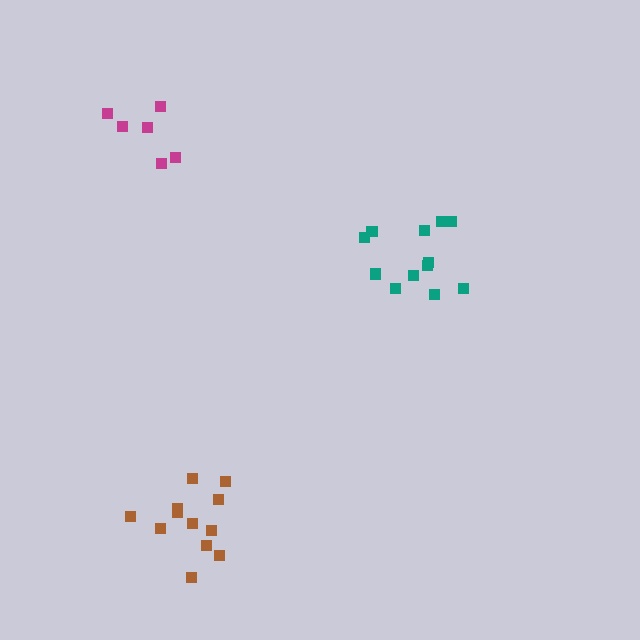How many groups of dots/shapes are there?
There are 3 groups.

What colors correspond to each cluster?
The clusters are colored: teal, brown, magenta.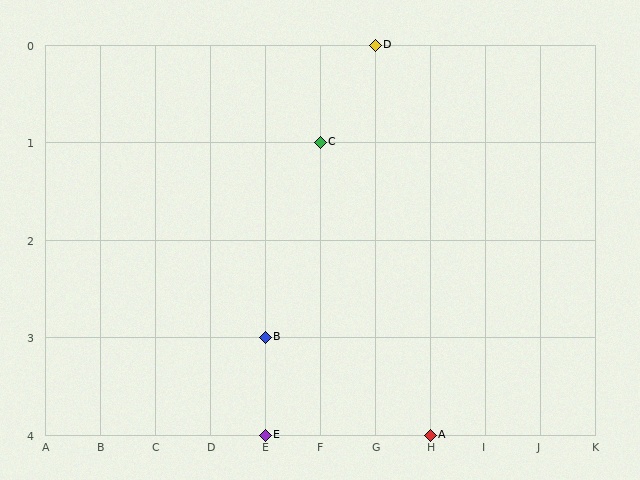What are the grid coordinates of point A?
Point A is at grid coordinates (H, 4).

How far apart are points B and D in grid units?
Points B and D are 2 columns and 3 rows apart (about 3.6 grid units diagonally).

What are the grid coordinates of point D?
Point D is at grid coordinates (G, 0).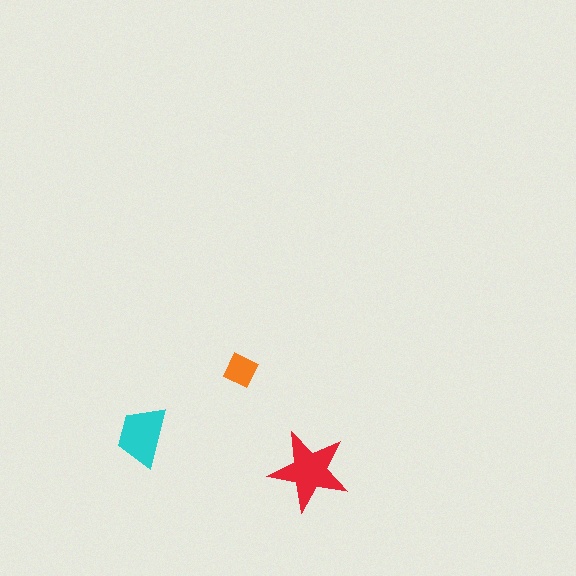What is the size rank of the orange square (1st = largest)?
3rd.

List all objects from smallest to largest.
The orange square, the cyan trapezoid, the red star.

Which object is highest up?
The orange square is topmost.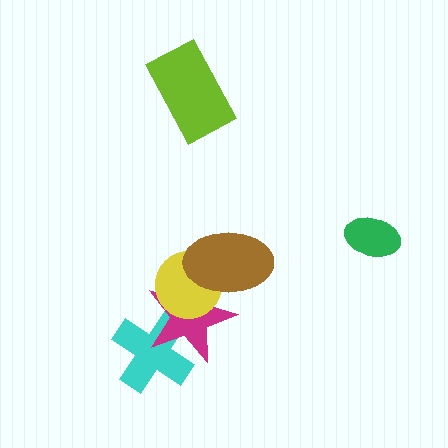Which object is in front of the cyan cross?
The magenta star is in front of the cyan cross.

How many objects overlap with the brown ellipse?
2 objects overlap with the brown ellipse.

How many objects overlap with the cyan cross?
1 object overlaps with the cyan cross.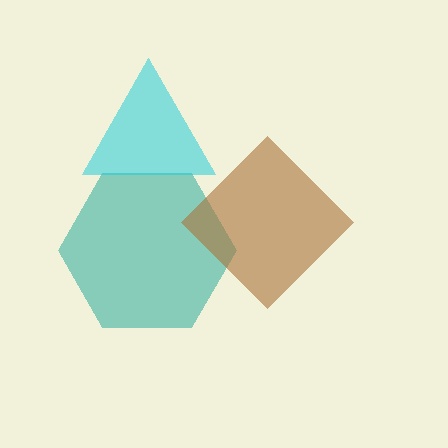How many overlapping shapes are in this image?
There are 3 overlapping shapes in the image.